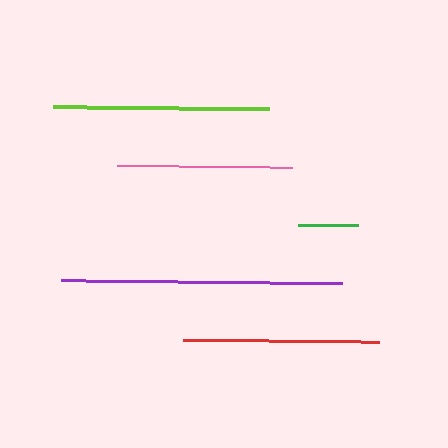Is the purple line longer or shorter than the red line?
The purple line is longer than the red line.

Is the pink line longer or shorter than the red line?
The red line is longer than the pink line.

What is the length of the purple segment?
The purple segment is approximately 281 pixels long.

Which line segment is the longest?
The purple line is the longest at approximately 281 pixels.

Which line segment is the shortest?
The green line is the shortest at approximately 61 pixels.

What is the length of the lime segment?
The lime segment is approximately 216 pixels long.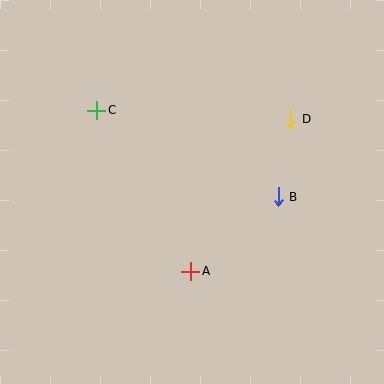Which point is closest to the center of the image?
Point A at (191, 271) is closest to the center.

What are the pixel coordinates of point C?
Point C is at (97, 110).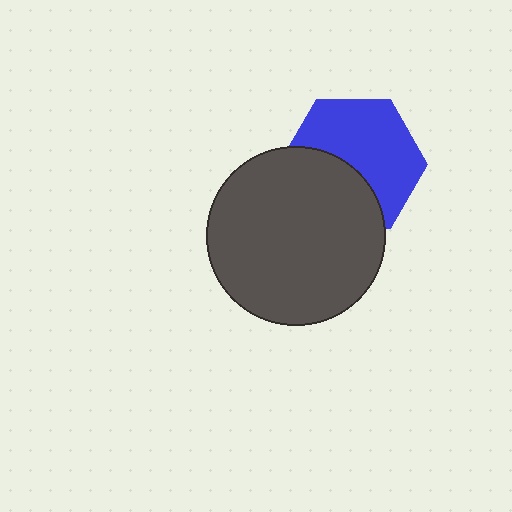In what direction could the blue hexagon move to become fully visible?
The blue hexagon could move up. That would shift it out from behind the dark gray circle entirely.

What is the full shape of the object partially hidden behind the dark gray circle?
The partially hidden object is a blue hexagon.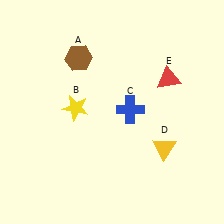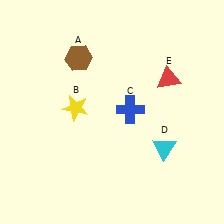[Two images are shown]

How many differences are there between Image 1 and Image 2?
There is 1 difference between the two images.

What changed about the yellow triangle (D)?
In Image 1, D is yellow. In Image 2, it changed to cyan.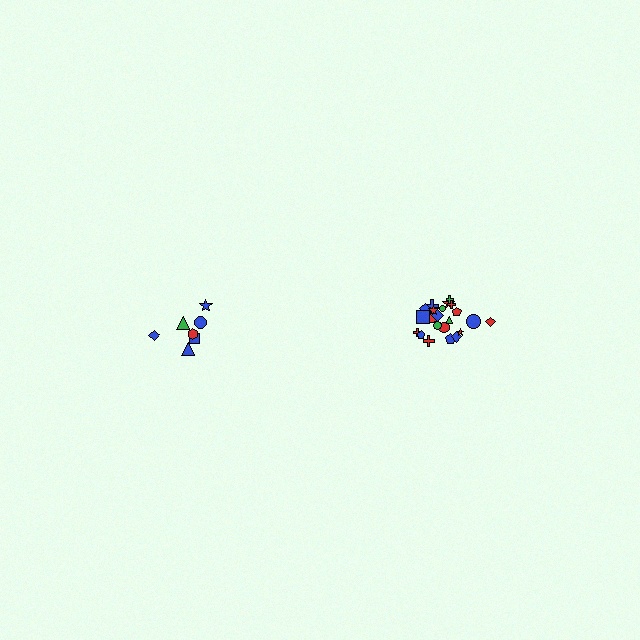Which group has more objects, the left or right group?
The right group.